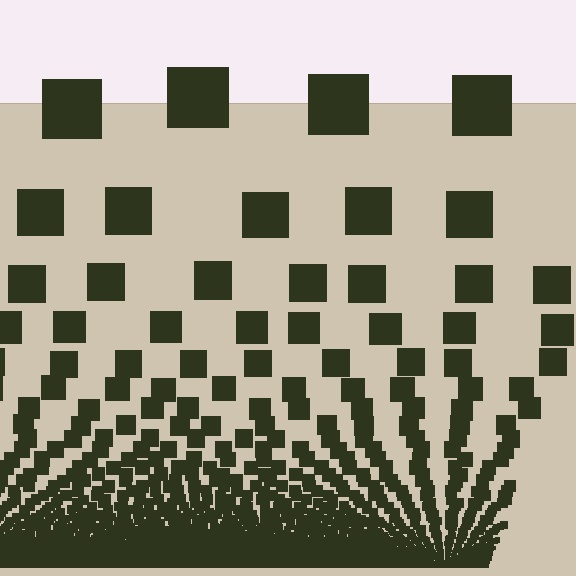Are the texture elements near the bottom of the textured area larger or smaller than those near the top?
Smaller. The gradient is inverted — elements near the bottom are smaller and denser.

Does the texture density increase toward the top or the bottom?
Density increases toward the bottom.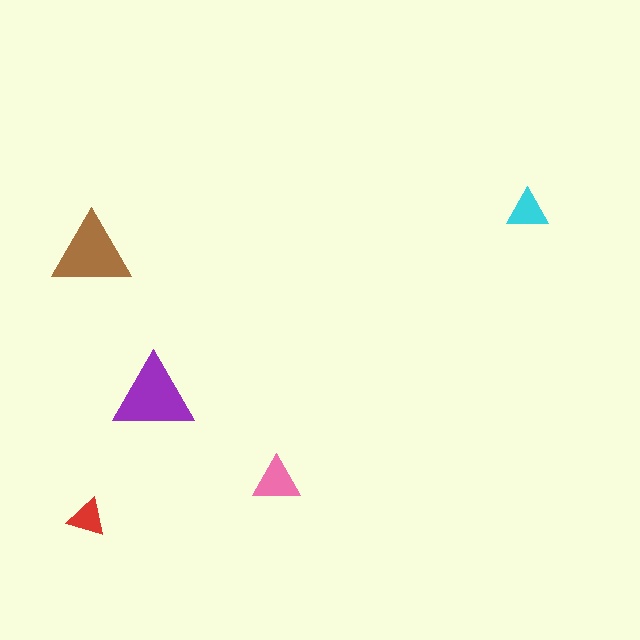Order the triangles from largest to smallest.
the purple one, the brown one, the pink one, the cyan one, the red one.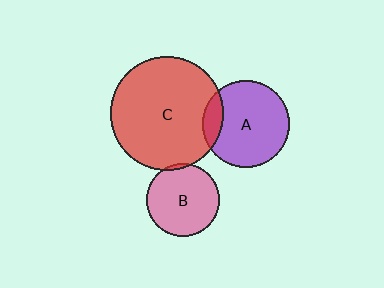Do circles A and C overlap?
Yes.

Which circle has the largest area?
Circle C (red).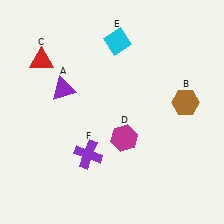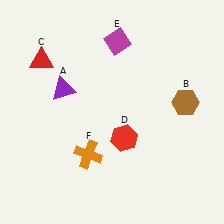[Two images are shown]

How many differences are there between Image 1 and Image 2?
There are 3 differences between the two images.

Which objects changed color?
D changed from magenta to red. E changed from cyan to magenta. F changed from purple to orange.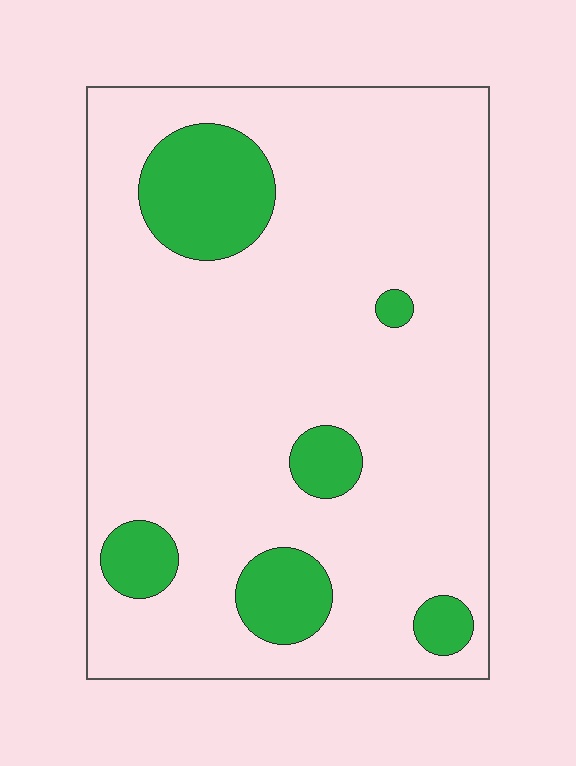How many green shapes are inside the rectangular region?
6.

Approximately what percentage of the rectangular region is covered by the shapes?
Approximately 15%.